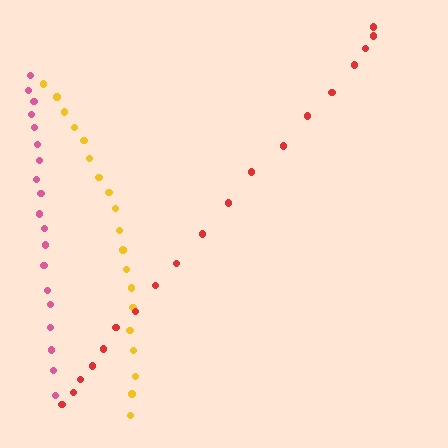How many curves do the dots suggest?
There are 3 distinct paths.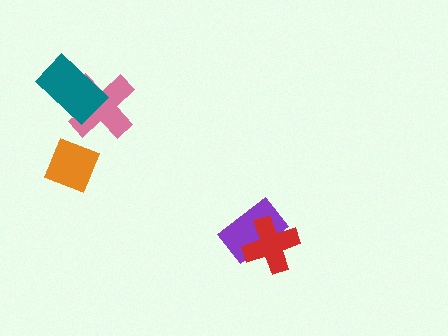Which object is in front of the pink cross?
The teal rectangle is in front of the pink cross.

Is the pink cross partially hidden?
Yes, it is partially covered by another shape.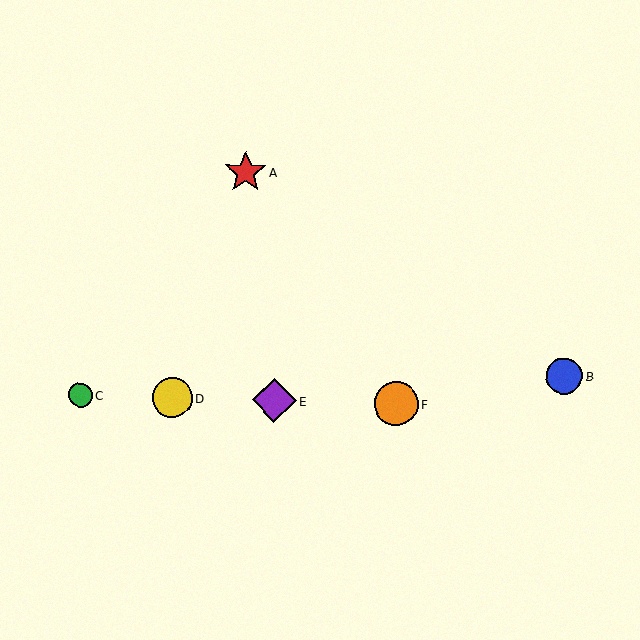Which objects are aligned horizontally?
Objects C, D, E, F are aligned horizontally.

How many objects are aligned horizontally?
4 objects (C, D, E, F) are aligned horizontally.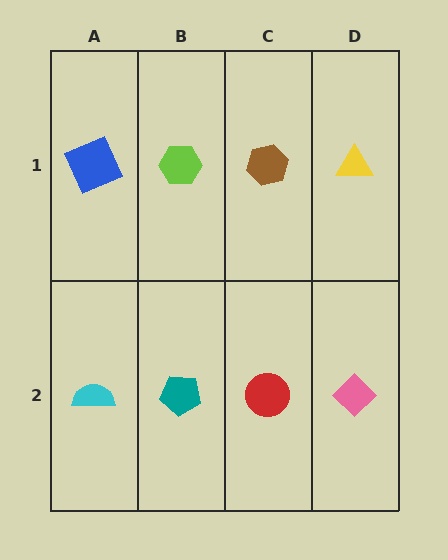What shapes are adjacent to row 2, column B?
A lime hexagon (row 1, column B), a cyan semicircle (row 2, column A), a red circle (row 2, column C).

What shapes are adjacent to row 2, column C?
A brown hexagon (row 1, column C), a teal pentagon (row 2, column B), a pink diamond (row 2, column D).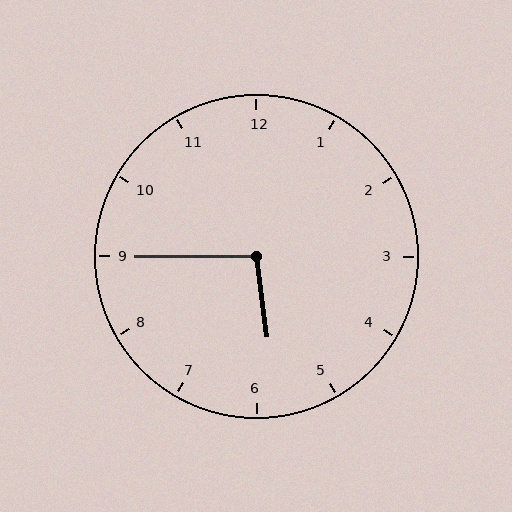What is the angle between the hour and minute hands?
Approximately 98 degrees.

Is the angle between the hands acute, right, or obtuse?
It is obtuse.